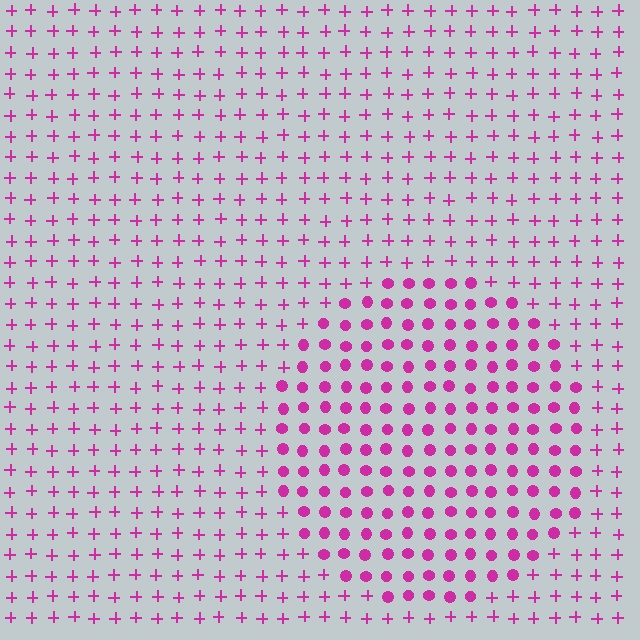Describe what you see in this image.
The image is filled with small magenta elements arranged in a uniform grid. A circle-shaped region contains circles, while the surrounding area contains plus signs. The boundary is defined purely by the change in element shape.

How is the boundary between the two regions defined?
The boundary is defined by a change in element shape: circles inside vs. plus signs outside. All elements share the same color and spacing.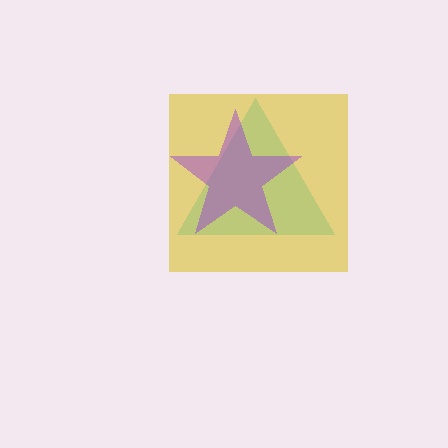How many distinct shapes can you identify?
There are 3 distinct shapes: a cyan triangle, a yellow square, a purple star.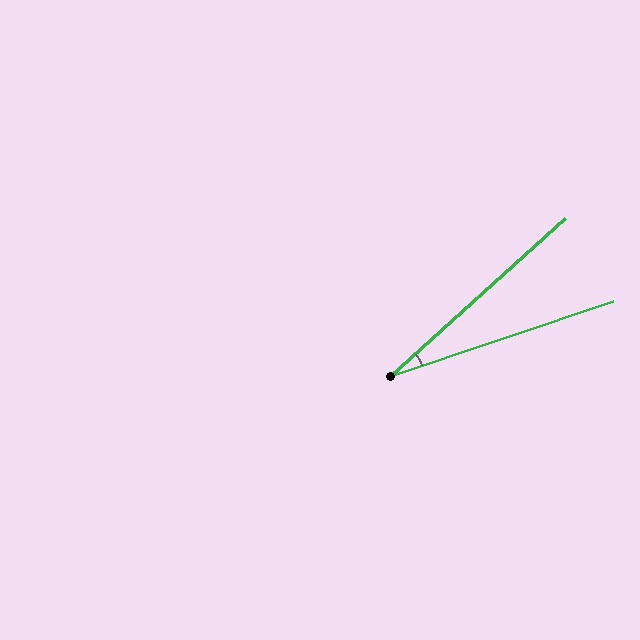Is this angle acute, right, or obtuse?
It is acute.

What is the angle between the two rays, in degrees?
Approximately 24 degrees.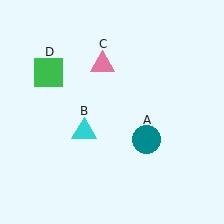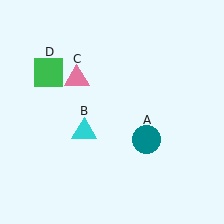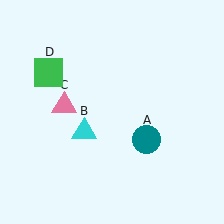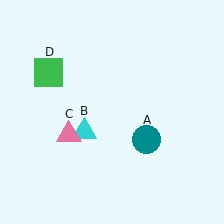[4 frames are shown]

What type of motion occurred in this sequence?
The pink triangle (object C) rotated counterclockwise around the center of the scene.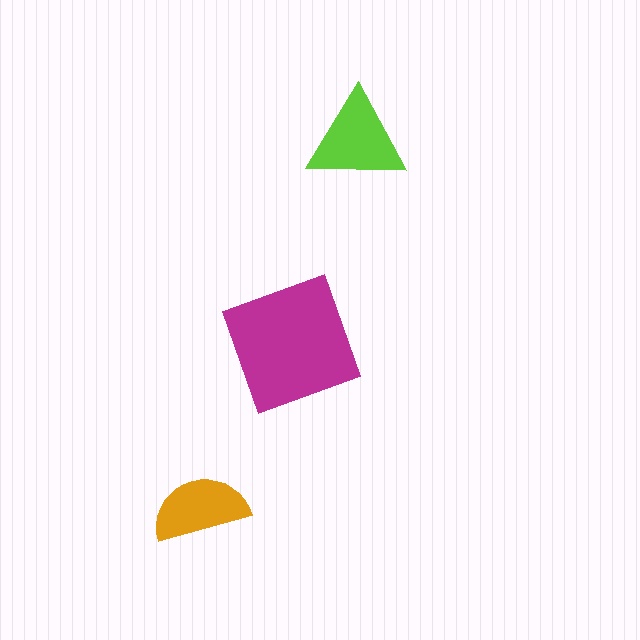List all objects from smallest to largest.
The orange semicircle, the lime triangle, the magenta square.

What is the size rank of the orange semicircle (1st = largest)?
3rd.